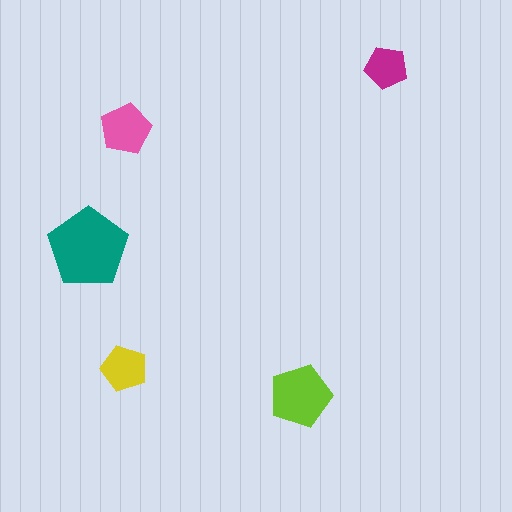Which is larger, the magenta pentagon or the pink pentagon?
The pink one.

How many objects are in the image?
There are 5 objects in the image.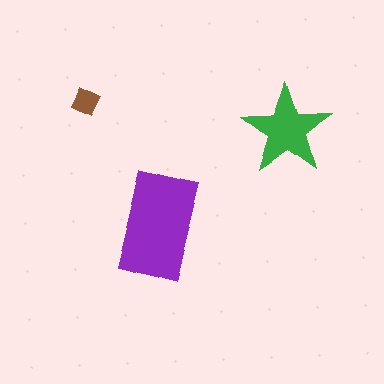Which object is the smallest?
The brown diamond.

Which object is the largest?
The purple rectangle.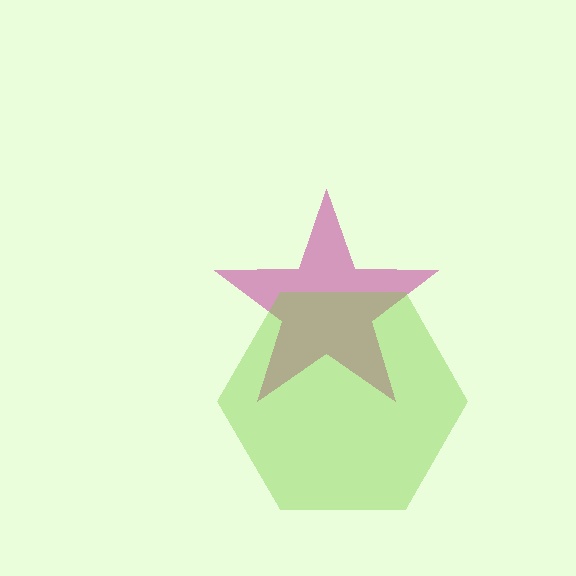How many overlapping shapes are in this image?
There are 2 overlapping shapes in the image.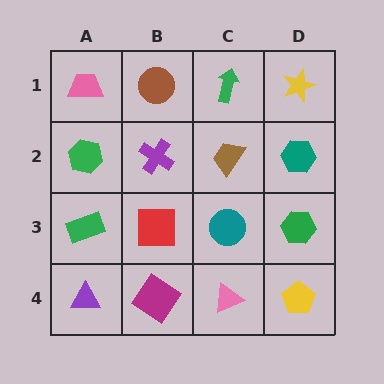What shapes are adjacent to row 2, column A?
A pink trapezoid (row 1, column A), a green rectangle (row 3, column A), a purple cross (row 2, column B).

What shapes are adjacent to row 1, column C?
A brown trapezoid (row 2, column C), a brown circle (row 1, column B), a yellow star (row 1, column D).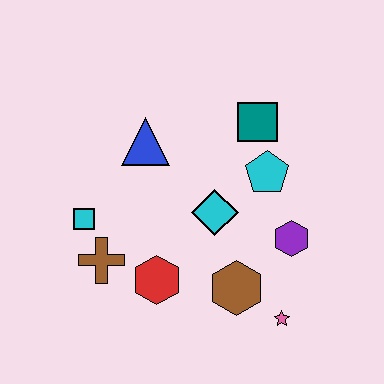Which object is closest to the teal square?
The cyan pentagon is closest to the teal square.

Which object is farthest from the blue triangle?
The pink star is farthest from the blue triangle.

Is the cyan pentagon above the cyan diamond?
Yes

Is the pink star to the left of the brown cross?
No